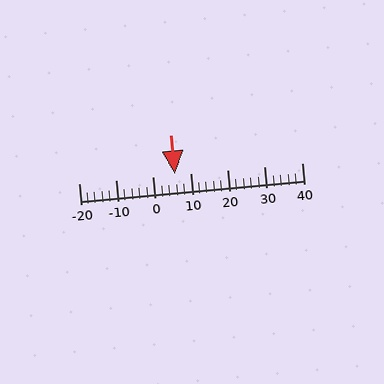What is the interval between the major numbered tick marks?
The major tick marks are spaced 10 units apart.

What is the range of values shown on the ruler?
The ruler shows values from -20 to 40.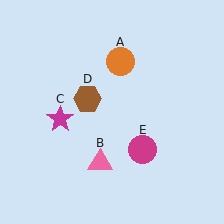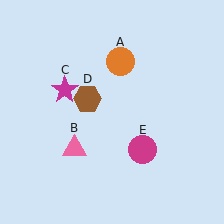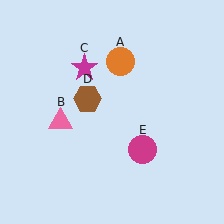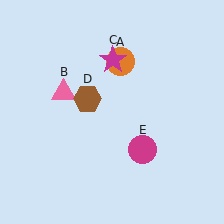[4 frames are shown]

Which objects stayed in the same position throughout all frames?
Orange circle (object A) and brown hexagon (object D) and magenta circle (object E) remained stationary.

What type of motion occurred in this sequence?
The pink triangle (object B), magenta star (object C) rotated clockwise around the center of the scene.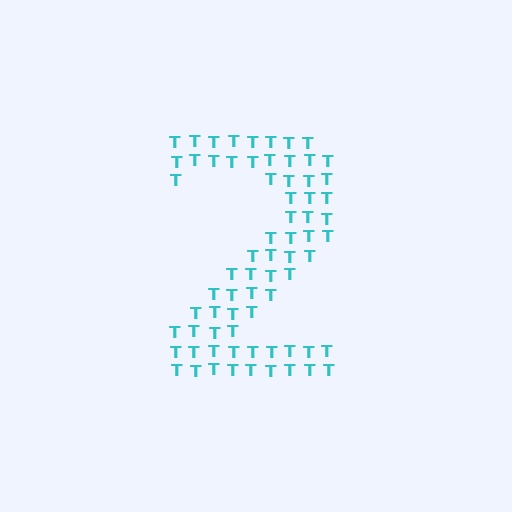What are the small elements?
The small elements are letter T's.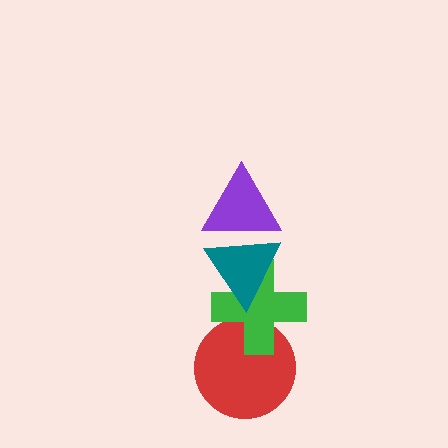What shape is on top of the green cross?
The teal triangle is on top of the green cross.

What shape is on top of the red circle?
The green cross is on top of the red circle.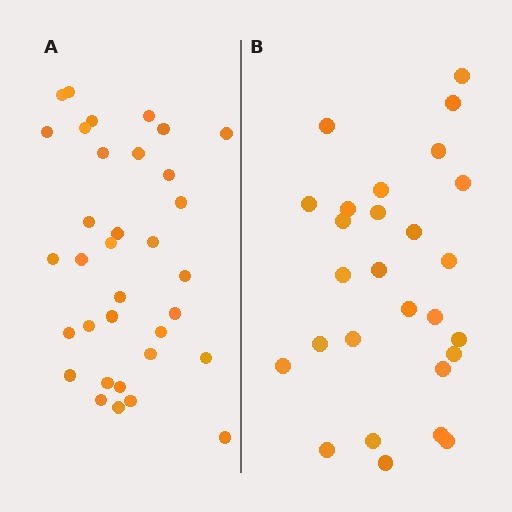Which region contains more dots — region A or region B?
Region A (the left region) has more dots.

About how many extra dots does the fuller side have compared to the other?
Region A has roughly 8 or so more dots than region B.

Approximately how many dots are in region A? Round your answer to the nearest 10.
About 30 dots. (The exact count is 34, which rounds to 30.)